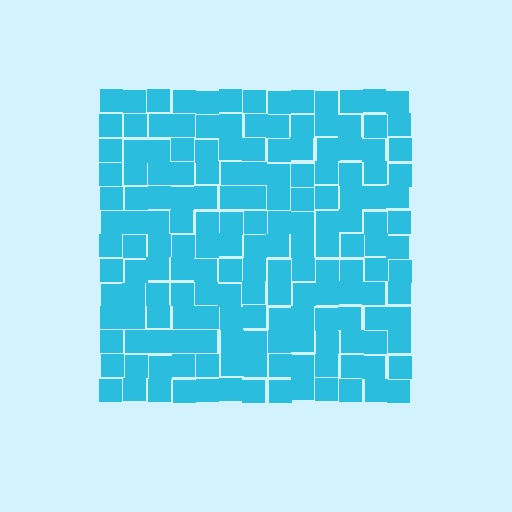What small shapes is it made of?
It is made of small squares.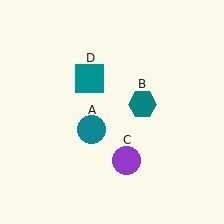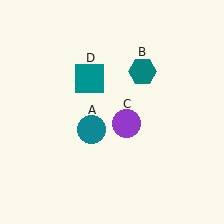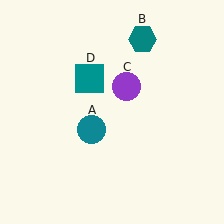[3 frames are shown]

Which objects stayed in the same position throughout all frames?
Teal circle (object A) and teal square (object D) remained stationary.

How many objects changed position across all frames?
2 objects changed position: teal hexagon (object B), purple circle (object C).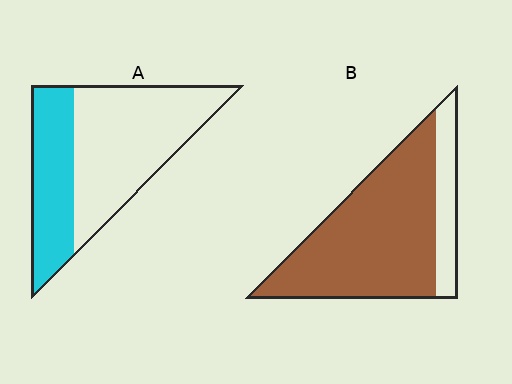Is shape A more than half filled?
No.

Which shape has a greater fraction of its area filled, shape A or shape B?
Shape B.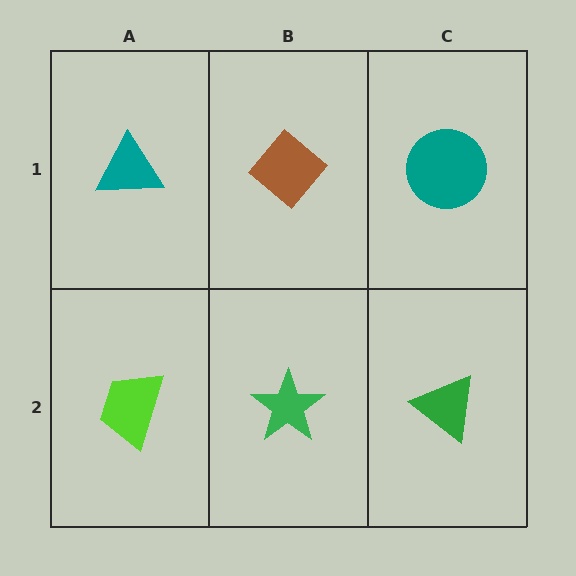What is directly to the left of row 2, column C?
A green star.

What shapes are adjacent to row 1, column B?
A green star (row 2, column B), a teal triangle (row 1, column A), a teal circle (row 1, column C).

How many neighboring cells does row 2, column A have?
2.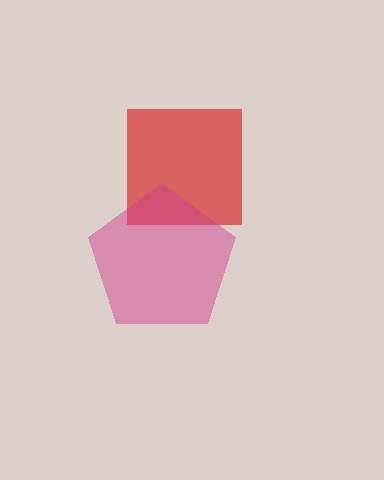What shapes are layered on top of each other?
The layered shapes are: a red square, a magenta pentagon.